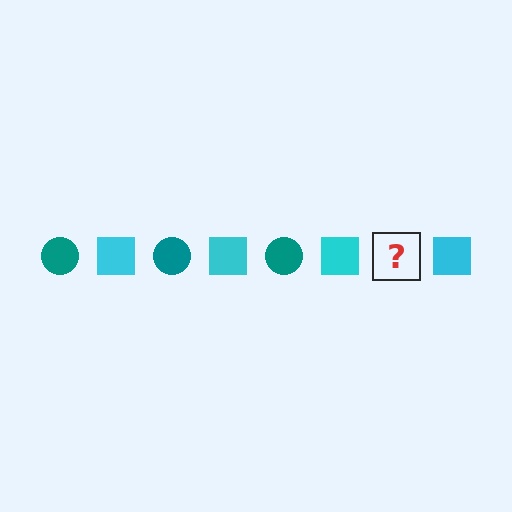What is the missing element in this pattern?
The missing element is a teal circle.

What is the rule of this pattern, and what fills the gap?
The rule is that the pattern alternates between teal circle and cyan square. The gap should be filled with a teal circle.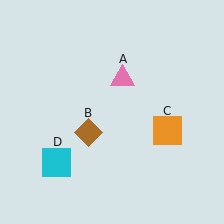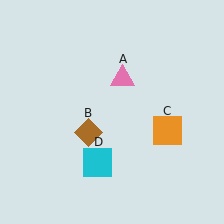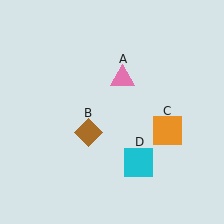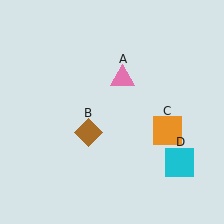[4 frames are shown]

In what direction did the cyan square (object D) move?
The cyan square (object D) moved right.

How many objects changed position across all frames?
1 object changed position: cyan square (object D).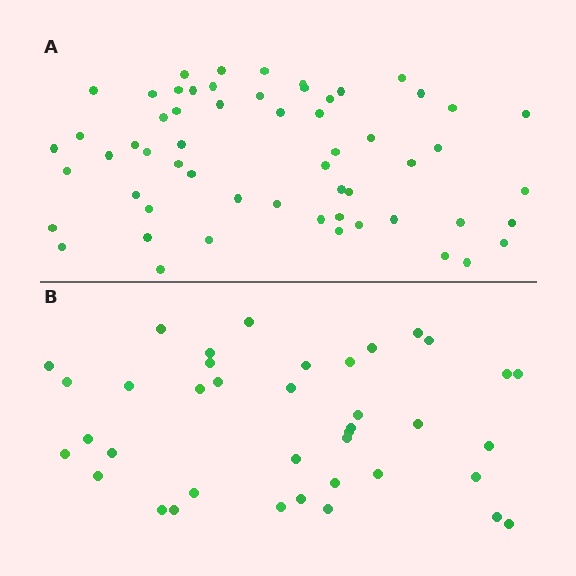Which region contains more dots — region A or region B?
Region A (the top region) has more dots.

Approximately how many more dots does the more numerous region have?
Region A has approximately 20 more dots than region B.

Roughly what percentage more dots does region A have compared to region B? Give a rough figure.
About 50% more.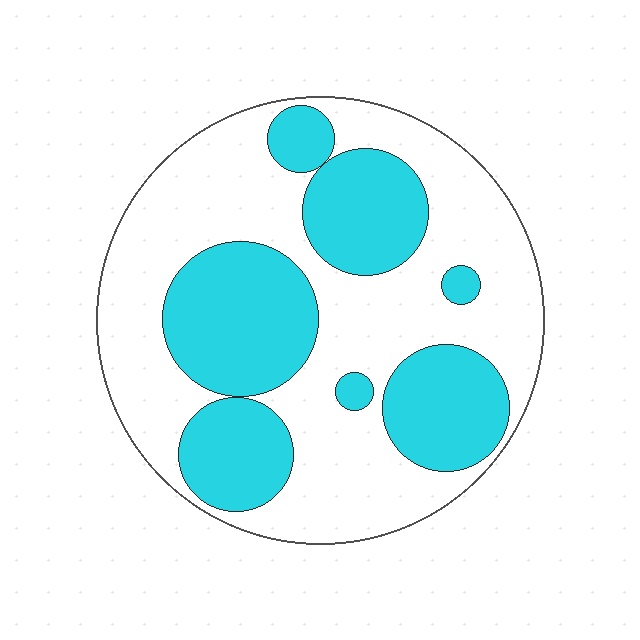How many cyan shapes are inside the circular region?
7.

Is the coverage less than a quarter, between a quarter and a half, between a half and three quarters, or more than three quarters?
Between a quarter and a half.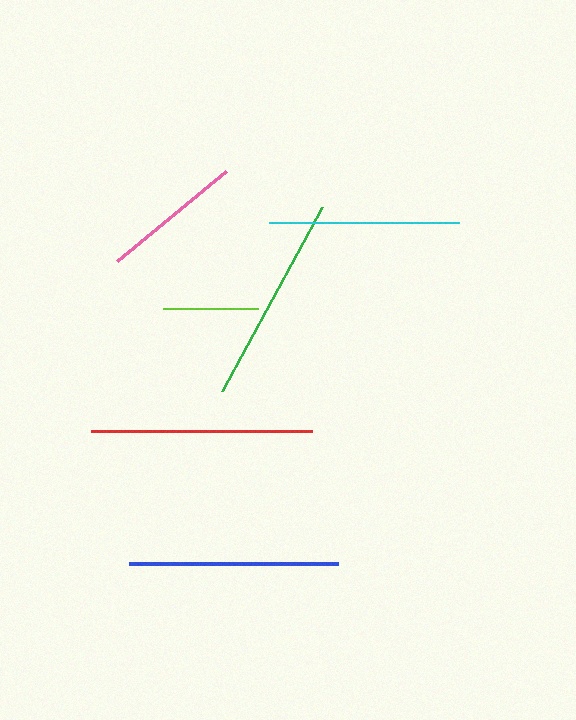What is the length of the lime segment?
The lime segment is approximately 96 pixels long.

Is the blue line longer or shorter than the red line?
The red line is longer than the blue line.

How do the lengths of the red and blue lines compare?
The red and blue lines are approximately the same length.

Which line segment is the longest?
The red line is the longest at approximately 221 pixels.